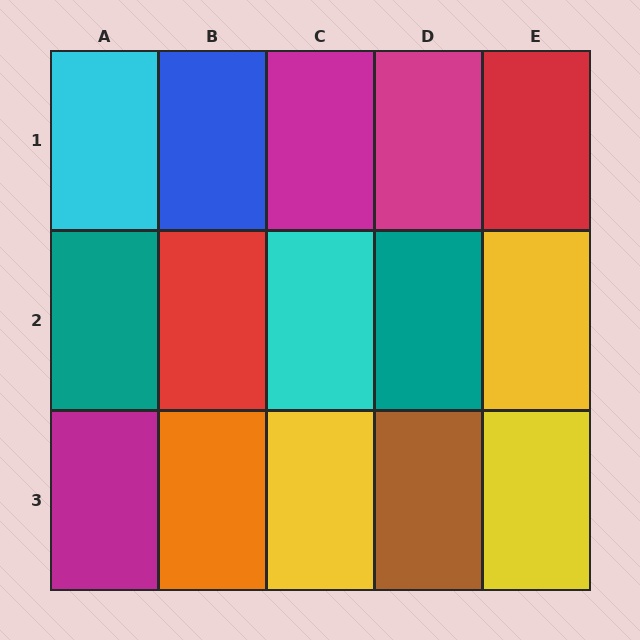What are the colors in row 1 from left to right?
Cyan, blue, magenta, magenta, red.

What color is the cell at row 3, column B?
Orange.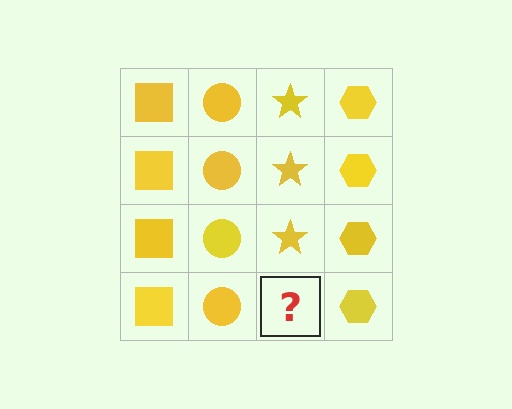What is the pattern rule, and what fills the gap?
The rule is that each column has a consistent shape. The gap should be filled with a yellow star.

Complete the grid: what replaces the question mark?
The question mark should be replaced with a yellow star.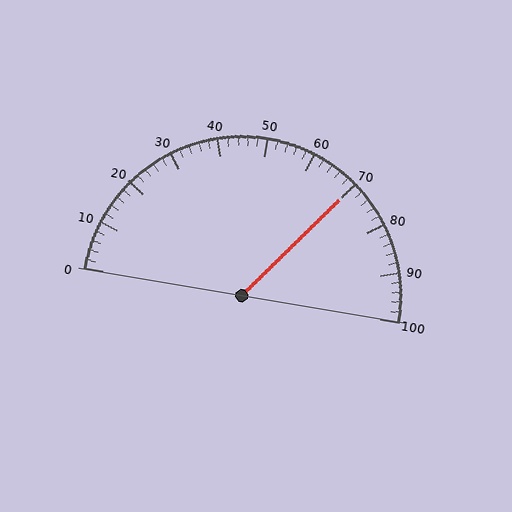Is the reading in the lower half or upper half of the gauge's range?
The reading is in the upper half of the range (0 to 100).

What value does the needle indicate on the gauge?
The needle indicates approximately 70.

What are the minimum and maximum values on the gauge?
The gauge ranges from 0 to 100.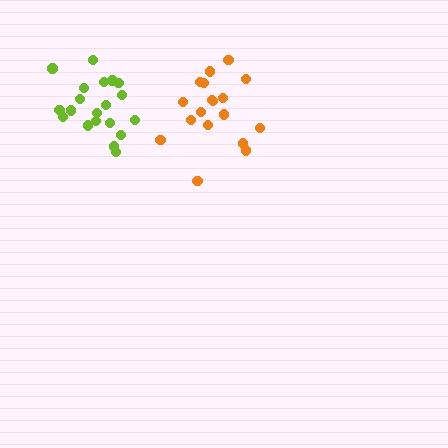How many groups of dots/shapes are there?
There are 2 groups.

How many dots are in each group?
Group 1: 20 dots, Group 2: 18 dots (38 total).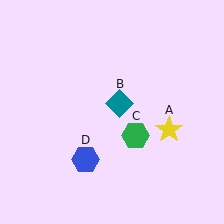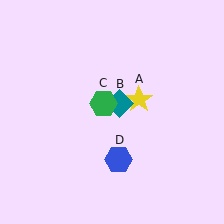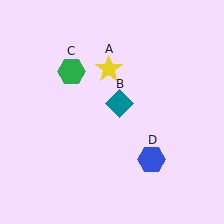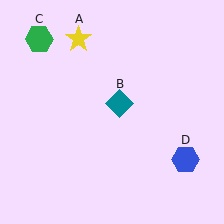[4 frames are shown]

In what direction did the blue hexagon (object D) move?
The blue hexagon (object D) moved right.